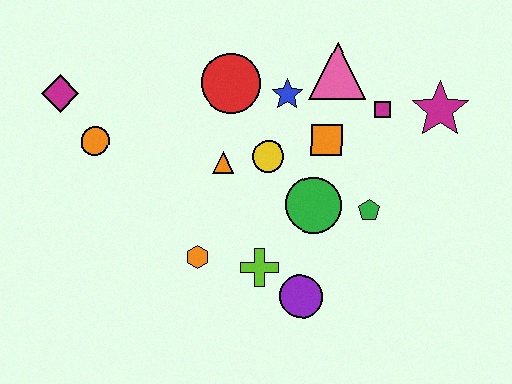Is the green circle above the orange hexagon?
Yes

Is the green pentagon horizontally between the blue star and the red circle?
No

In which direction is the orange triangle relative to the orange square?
The orange triangle is to the left of the orange square.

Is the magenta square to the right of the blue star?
Yes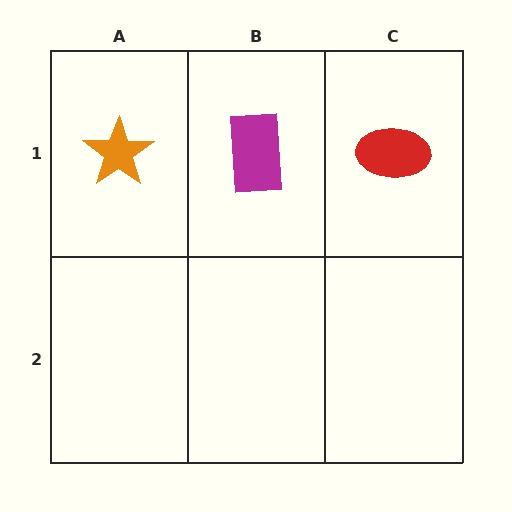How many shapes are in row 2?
0 shapes.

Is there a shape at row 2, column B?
No, that cell is empty.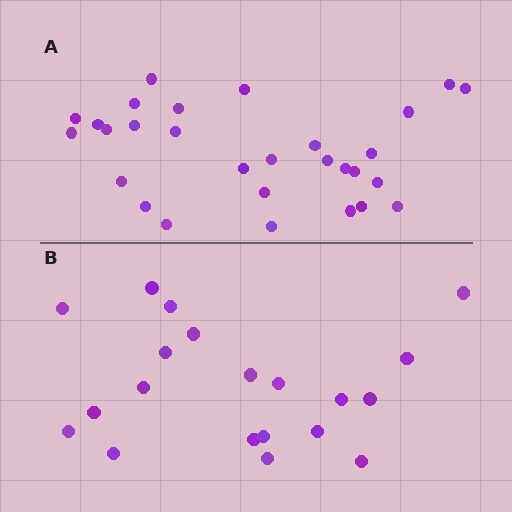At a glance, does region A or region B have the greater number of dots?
Region A (the top region) has more dots.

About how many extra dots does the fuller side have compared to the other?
Region A has roughly 8 or so more dots than region B.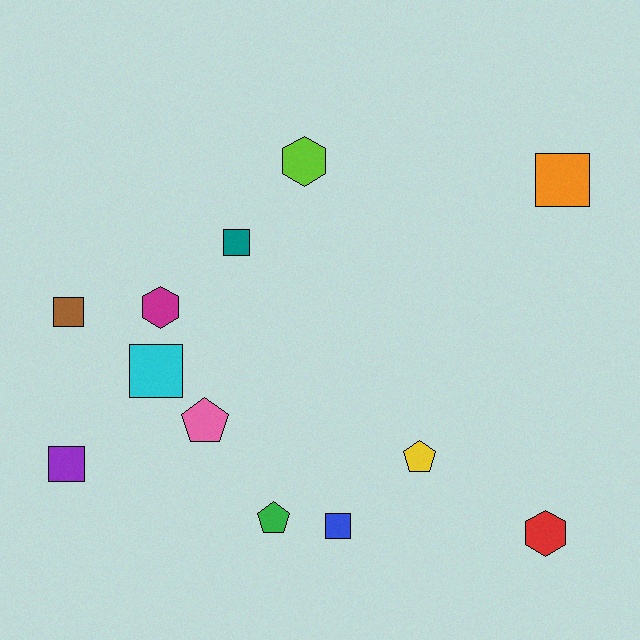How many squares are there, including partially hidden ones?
There are 6 squares.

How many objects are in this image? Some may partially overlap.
There are 12 objects.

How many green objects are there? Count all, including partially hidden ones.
There is 1 green object.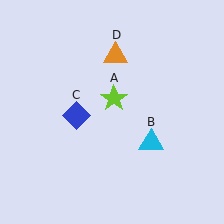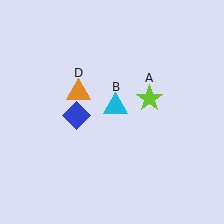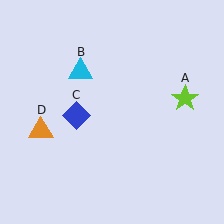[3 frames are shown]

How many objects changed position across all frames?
3 objects changed position: lime star (object A), cyan triangle (object B), orange triangle (object D).